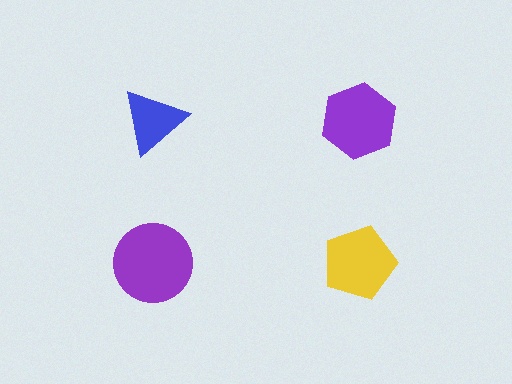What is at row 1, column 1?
A blue triangle.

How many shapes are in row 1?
2 shapes.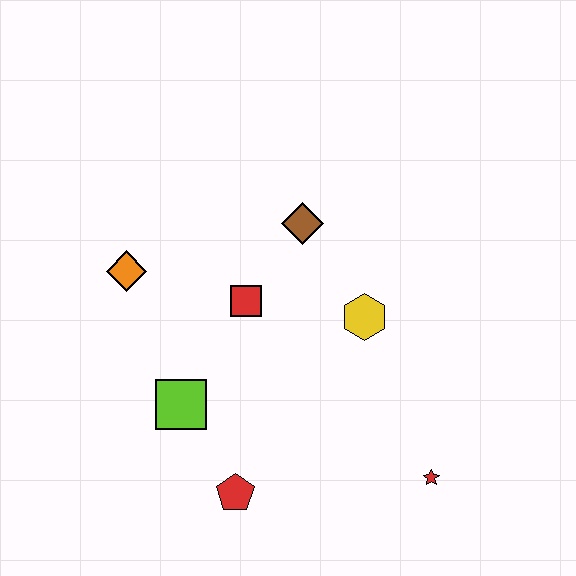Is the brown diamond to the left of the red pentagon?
No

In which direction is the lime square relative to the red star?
The lime square is to the left of the red star.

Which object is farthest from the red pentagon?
The brown diamond is farthest from the red pentagon.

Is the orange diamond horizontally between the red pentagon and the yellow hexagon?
No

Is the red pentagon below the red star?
Yes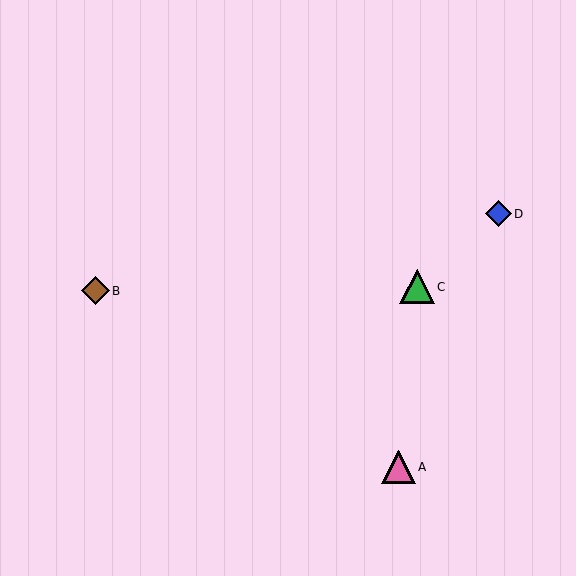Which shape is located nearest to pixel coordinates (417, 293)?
The green triangle (labeled C) at (417, 287) is nearest to that location.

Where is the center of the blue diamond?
The center of the blue diamond is at (498, 214).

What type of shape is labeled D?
Shape D is a blue diamond.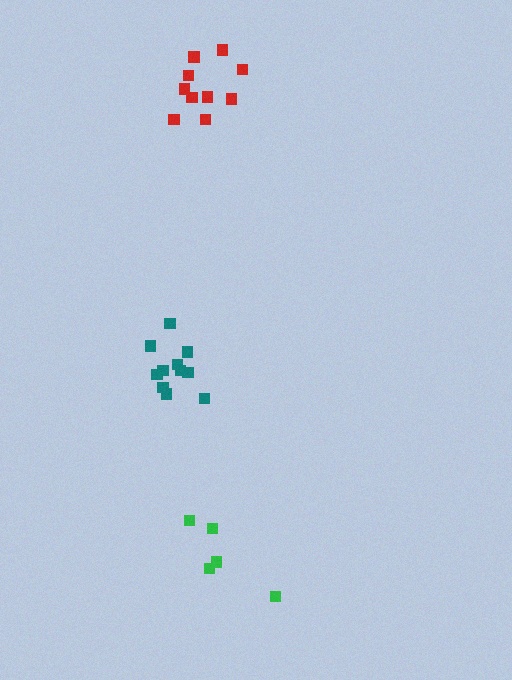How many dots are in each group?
Group 1: 11 dots, Group 2: 10 dots, Group 3: 5 dots (26 total).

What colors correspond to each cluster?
The clusters are colored: teal, red, green.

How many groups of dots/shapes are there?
There are 3 groups.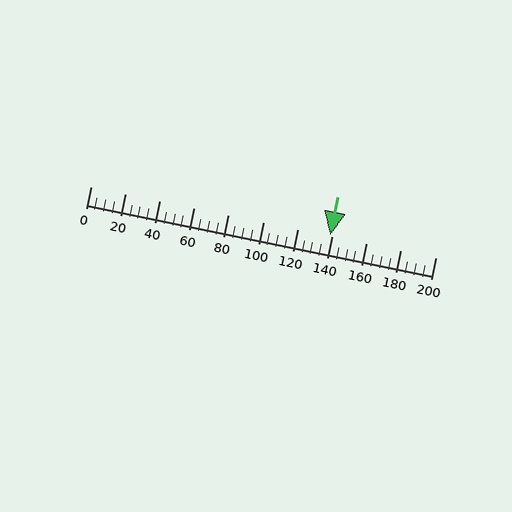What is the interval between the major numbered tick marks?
The major tick marks are spaced 20 units apart.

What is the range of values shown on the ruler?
The ruler shows values from 0 to 200.